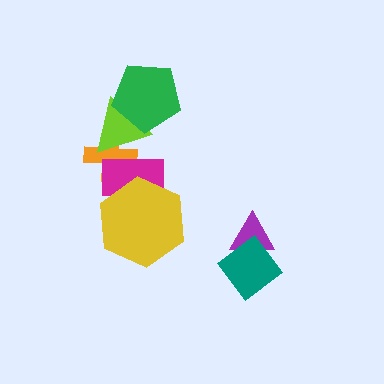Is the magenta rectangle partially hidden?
Yes, it is partially covered by another shape.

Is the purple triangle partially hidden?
Yes, it is partially covered by another shape.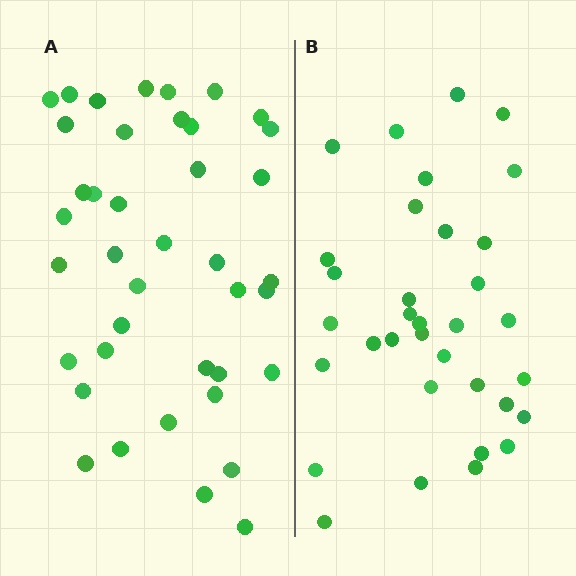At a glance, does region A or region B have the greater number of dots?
Region A (the left region) has more dots.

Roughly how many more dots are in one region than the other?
Region A has about 6 more dots than region B.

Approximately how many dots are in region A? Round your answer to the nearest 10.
About 40 dots.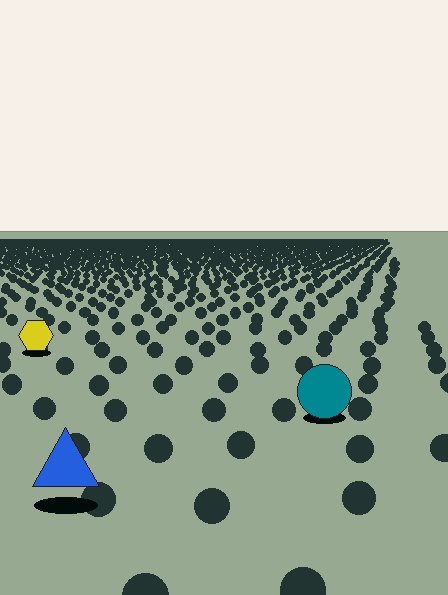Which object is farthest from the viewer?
The yellow hexagon is farthest from the viewer. It appears smaller and the ground texture around it is denser.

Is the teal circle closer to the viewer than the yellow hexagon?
Yes. The teal circle is closer — you can tell from the texture gradient: the ground texture is coarser near it.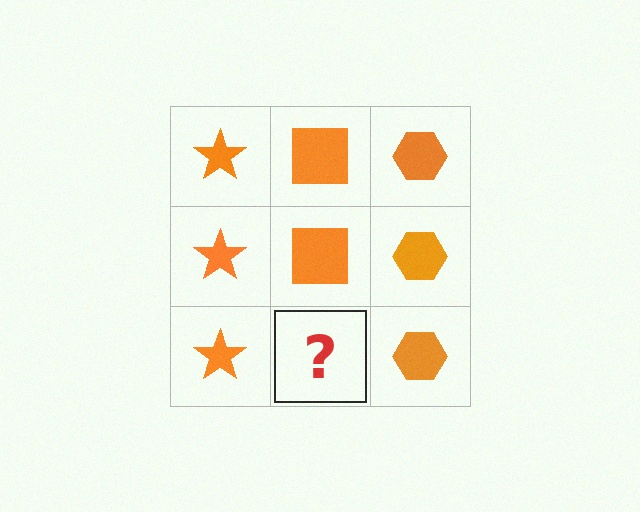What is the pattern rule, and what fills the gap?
The rule is that each column has a consistent shape. The gap should be filled with an orange square.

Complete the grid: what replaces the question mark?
The question mark should be replaced with an orange square.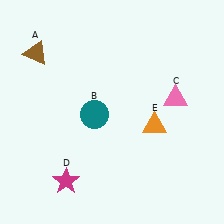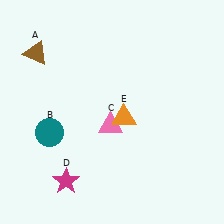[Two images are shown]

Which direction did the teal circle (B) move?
The teal circle (B) moved left.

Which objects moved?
The objects that moved are: the teal circle (B), the pink triangle (C), the orange triangle (E).